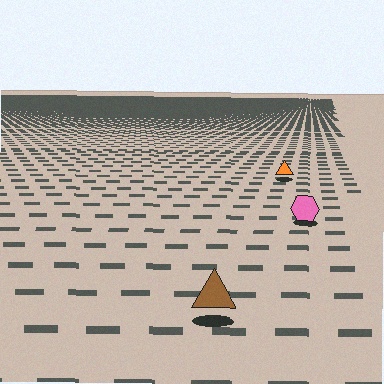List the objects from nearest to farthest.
From nearest to farthest: the brown triangle, the pink hexagon, the orange triangle.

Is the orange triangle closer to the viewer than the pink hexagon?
No. The pink hexagon is closer — you can tell from the texture gradient: the ground texture is coarser near it.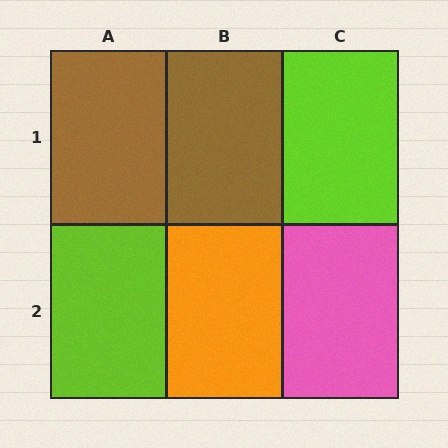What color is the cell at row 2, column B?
Orange.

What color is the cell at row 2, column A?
Lime.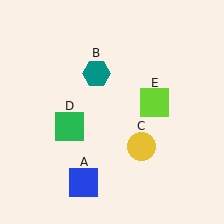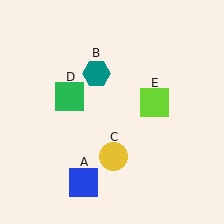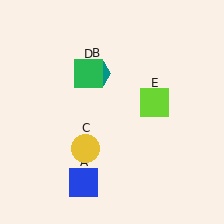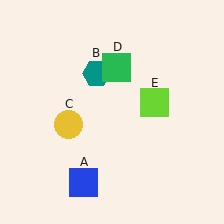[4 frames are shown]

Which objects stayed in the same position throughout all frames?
Blue square (object A) and teal hexagon (object B) and lime square (object E) remained stationary.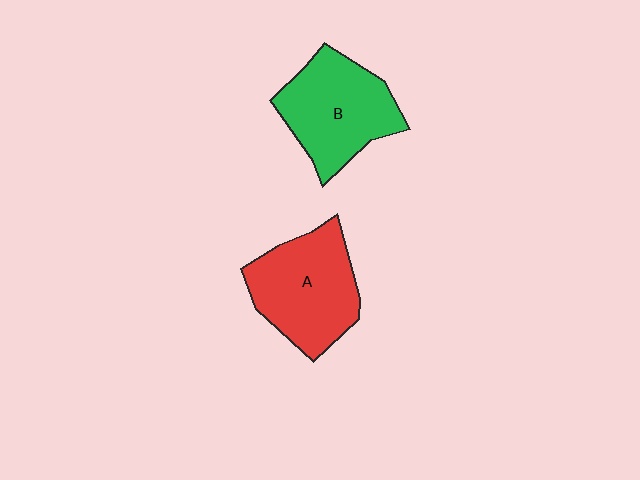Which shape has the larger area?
Shape A (red).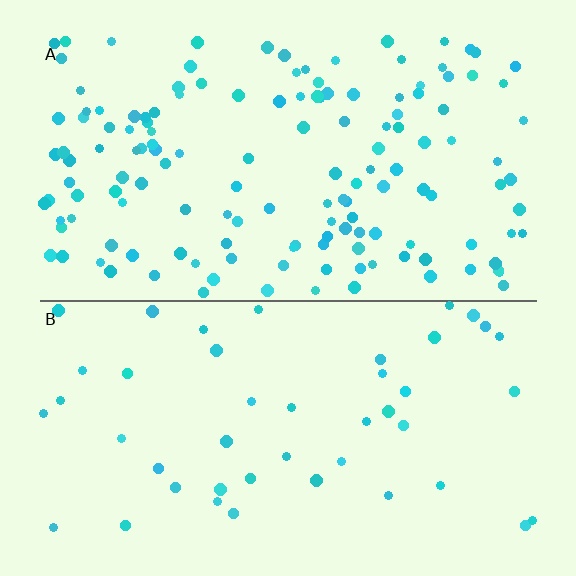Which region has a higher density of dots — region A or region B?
A (the top).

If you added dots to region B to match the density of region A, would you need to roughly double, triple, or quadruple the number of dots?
Approximately triple.